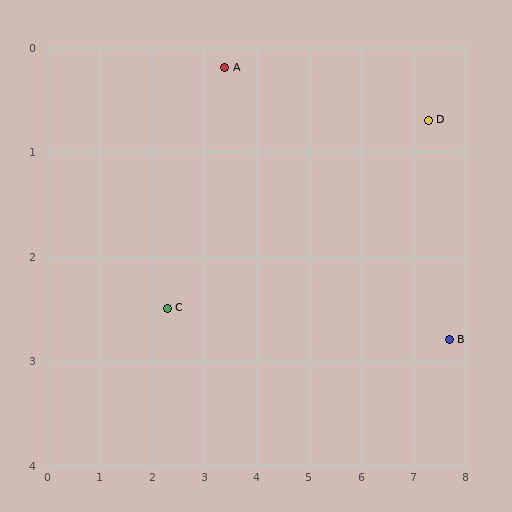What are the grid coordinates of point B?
Point B is at approximately (7.7, 2.8).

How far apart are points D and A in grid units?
Points D and A are about 3.9 grid units apart.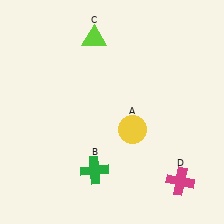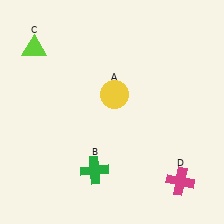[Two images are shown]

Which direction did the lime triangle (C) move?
The lime triangle (C) moved left.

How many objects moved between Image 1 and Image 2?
2 objects moved between the two images.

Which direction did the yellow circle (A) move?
The yellow circle (A) moved up.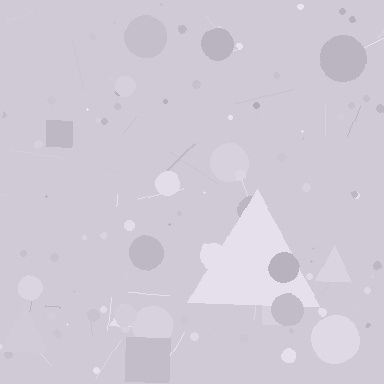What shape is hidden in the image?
A triangle is hidden in the image.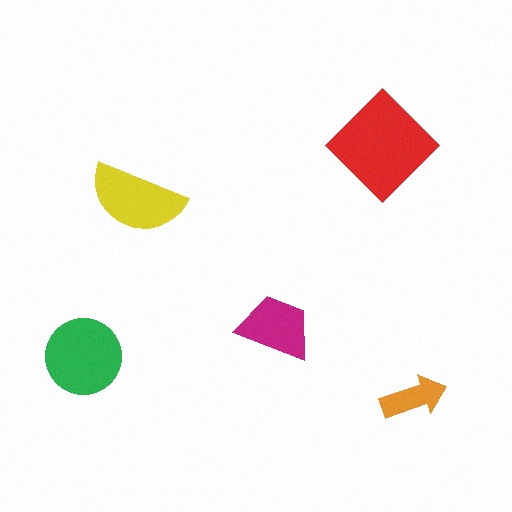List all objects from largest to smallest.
The red diamond, the green circle, the yellow semicircle, the magenta trapezoid, the orange arrow.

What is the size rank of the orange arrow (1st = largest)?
5th.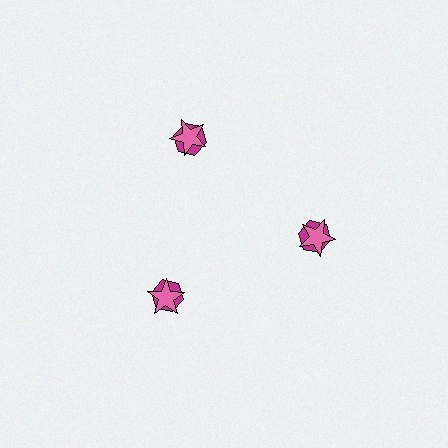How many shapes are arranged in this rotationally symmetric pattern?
There are 6 shapes, arranged in 3 groups of 2.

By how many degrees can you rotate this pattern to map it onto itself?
The pattern maps onto itself every 120 degrees of rotation.